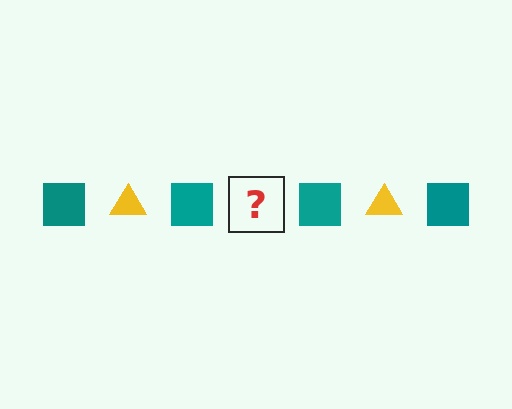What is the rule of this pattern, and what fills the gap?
The rule is that the pattern alternates between teal square and yellow triangle. The gap should be filled with a yellow triangle.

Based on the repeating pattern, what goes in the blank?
The blank should be a yellow triangle.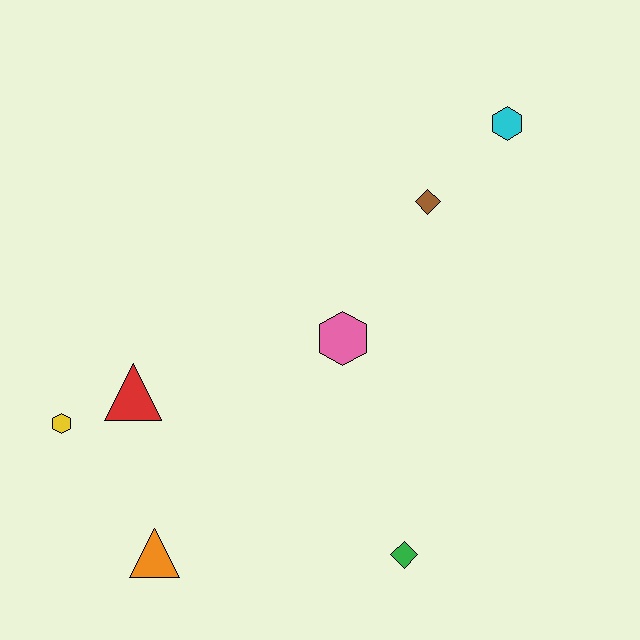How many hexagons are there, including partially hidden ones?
There are 3 hexagons.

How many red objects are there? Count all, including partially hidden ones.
There is 1 red object.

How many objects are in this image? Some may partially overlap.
There are 7 objects.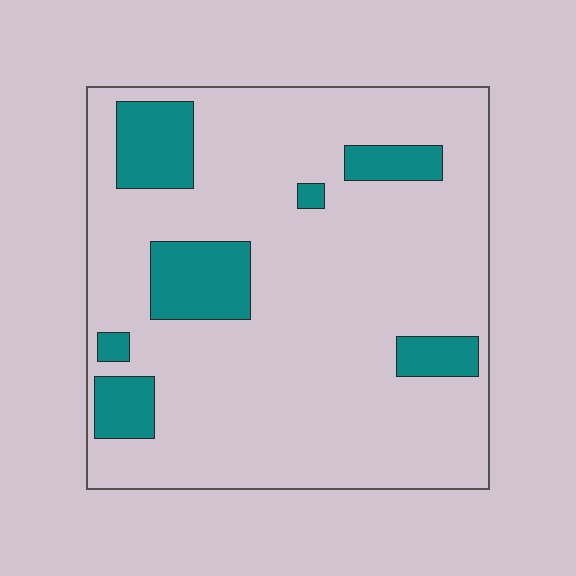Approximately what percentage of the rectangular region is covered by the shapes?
Approximately 15%.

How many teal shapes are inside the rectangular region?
7.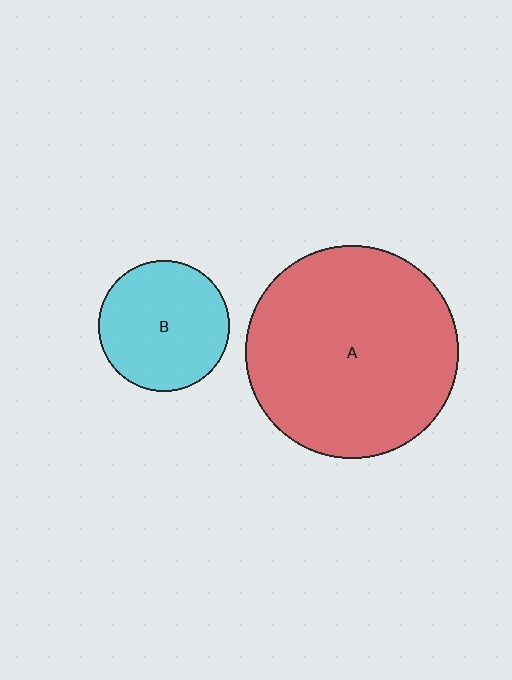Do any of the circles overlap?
No, none of the circles overlap.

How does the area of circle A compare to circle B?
Approximately 2.6 times.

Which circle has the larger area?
Circle A (red).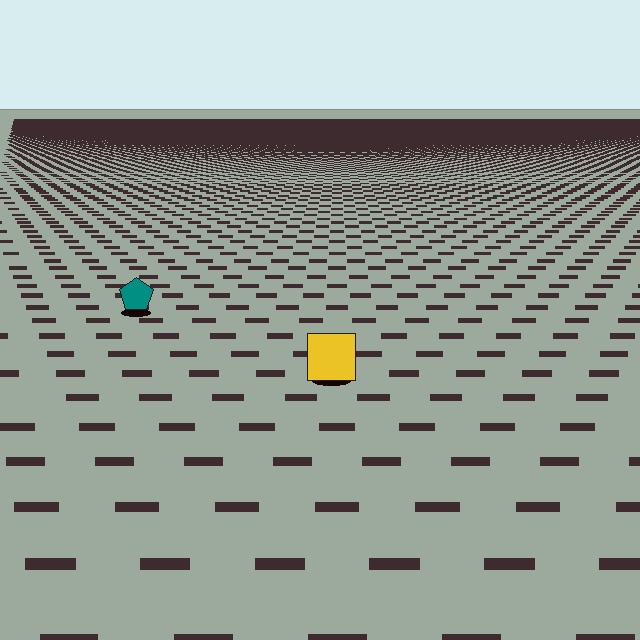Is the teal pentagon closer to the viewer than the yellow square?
No. The yellow square is closer — you can tell from the texture gradient: the ground texture is coarser near it.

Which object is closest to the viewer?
The yellow square is closest. The texture marks near it are larger and more spread out.